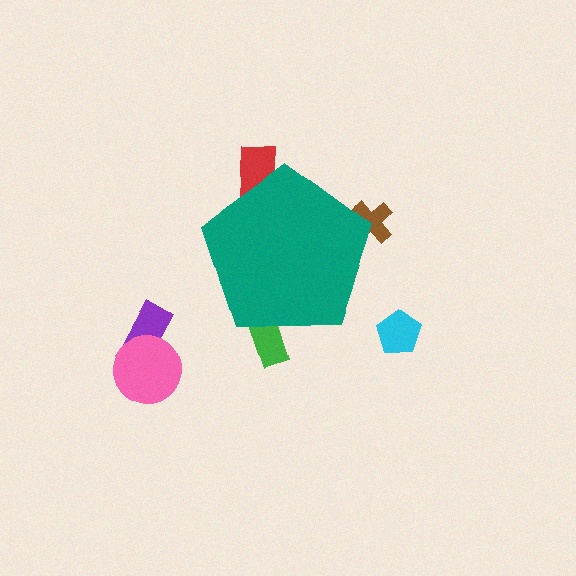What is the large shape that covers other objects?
A teal pentagon.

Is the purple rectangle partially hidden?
No, the purple rectangle is fully visible.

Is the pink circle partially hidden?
No, the pink circle is fully visible.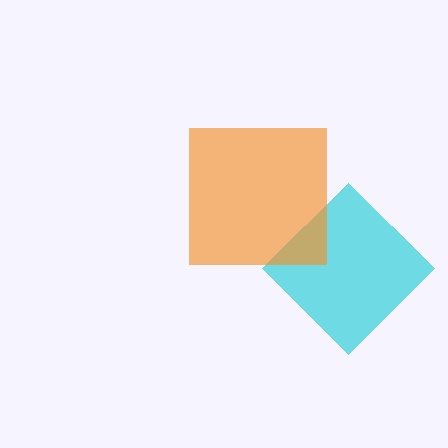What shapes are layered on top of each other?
The layered shapes are: a cyan diamond, an orange square.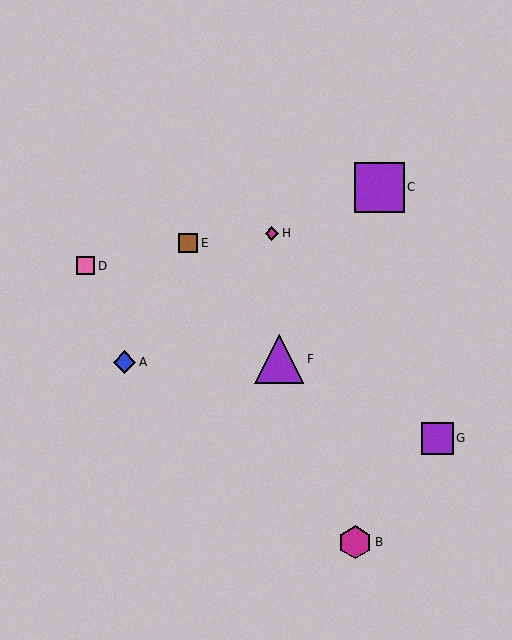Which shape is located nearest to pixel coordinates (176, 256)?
The brown square (labeled E) at (188, 243) is nearest to that location.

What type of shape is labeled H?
Shape H is a magenta diamond.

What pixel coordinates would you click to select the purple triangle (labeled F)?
Click at (279, 359) to select the purple triangle F.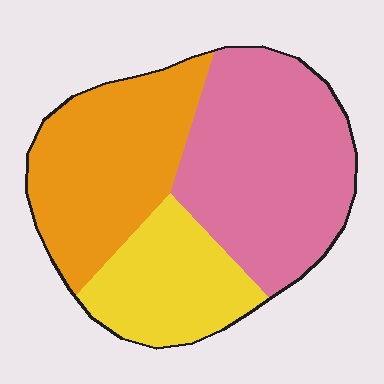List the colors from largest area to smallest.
From largest to smallest: pink, orange, yellow.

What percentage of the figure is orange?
Orange takes up about one third (1/3) of the figure.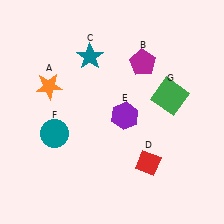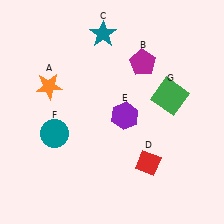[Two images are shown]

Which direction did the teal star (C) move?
The teal star (C) moved up.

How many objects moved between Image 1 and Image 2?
1 object moved between the two images.